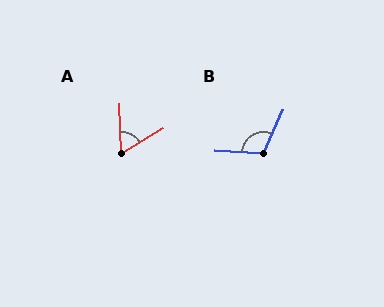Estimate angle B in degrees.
Approximately 110 degrees.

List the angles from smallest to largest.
A (60°), B (110°).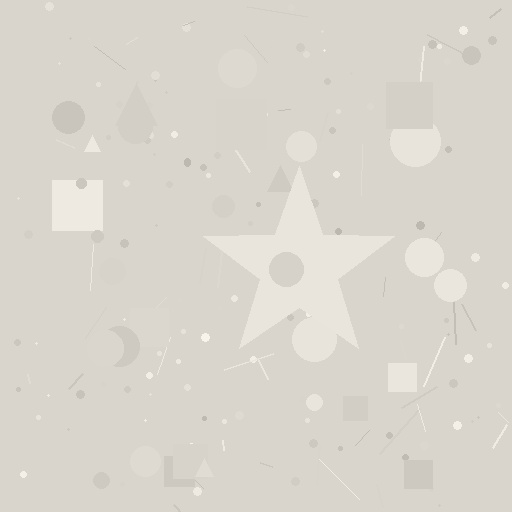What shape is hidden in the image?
A star is hidden in the image.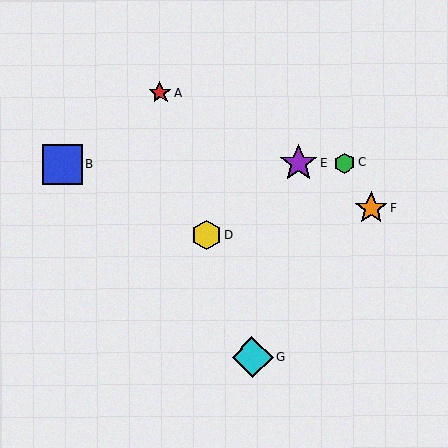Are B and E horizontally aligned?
Yes, both are at y≈164.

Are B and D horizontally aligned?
No, B is at y≈164 and D is at y≈235.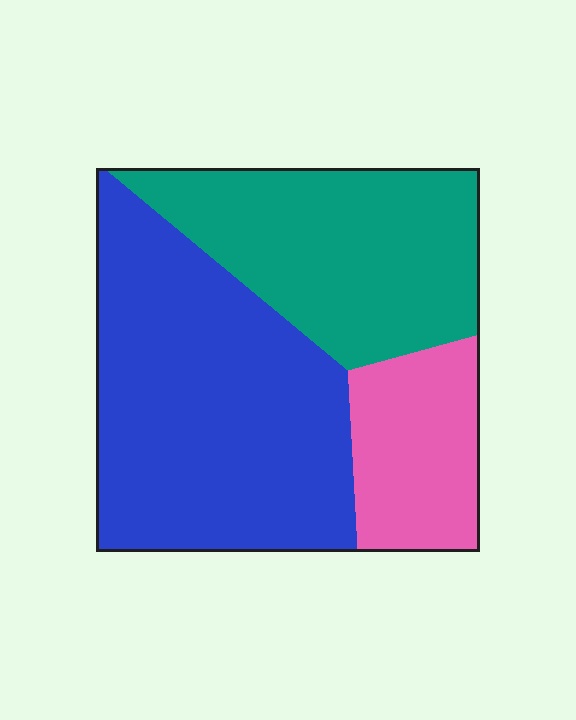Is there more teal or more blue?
Blue.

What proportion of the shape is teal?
Teal takes up about one third (1/3) of the shape.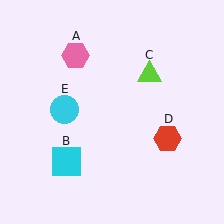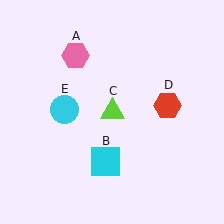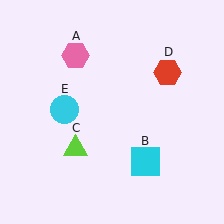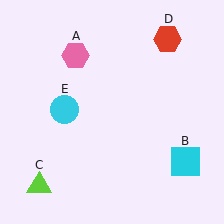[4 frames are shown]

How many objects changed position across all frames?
3 objects changed position: cyan square (object B), lime triangle (object C), red hexagon (object D).